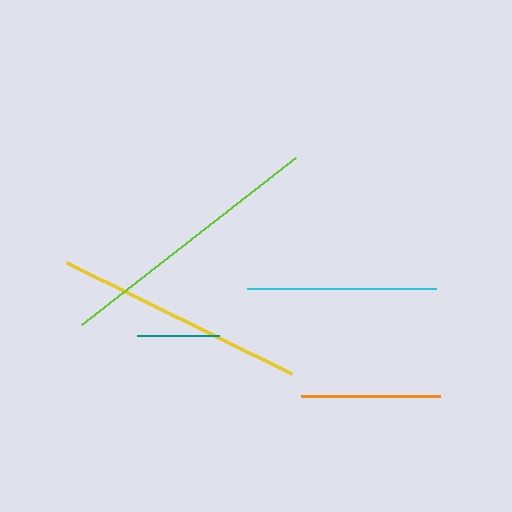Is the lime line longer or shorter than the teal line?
The lime line is longer than the teal line.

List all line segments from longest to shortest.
From longest to shortest: lime, yellow, cyan, orange, teal.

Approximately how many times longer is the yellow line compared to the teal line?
The yellow line is approximately 3.1 times the length of the teal line.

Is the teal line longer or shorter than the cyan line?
The cyan line is longer than the teal line.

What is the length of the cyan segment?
The cyan segment is approximately 189 pixels long.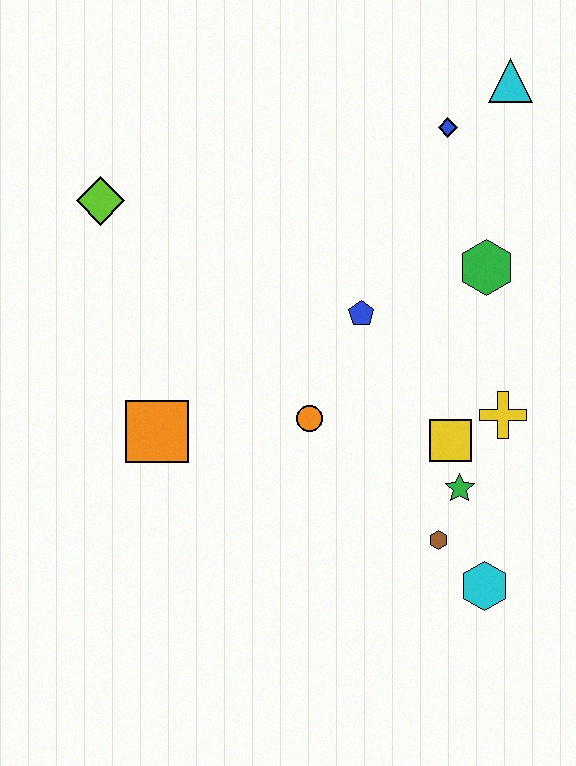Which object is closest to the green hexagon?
The blue pentagon is closest to the green hexagon.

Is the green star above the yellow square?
No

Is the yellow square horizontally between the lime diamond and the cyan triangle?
Yes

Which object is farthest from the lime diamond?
The cyan hexagon is farthest from the lime diamond.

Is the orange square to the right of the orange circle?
No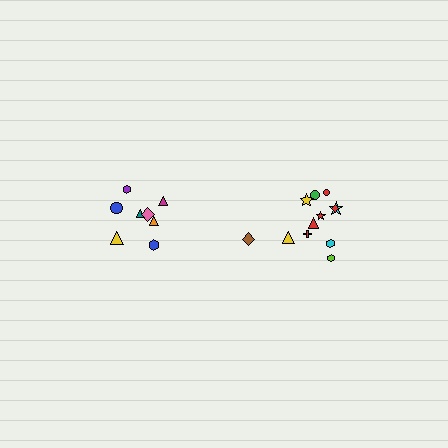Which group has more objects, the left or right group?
The right group.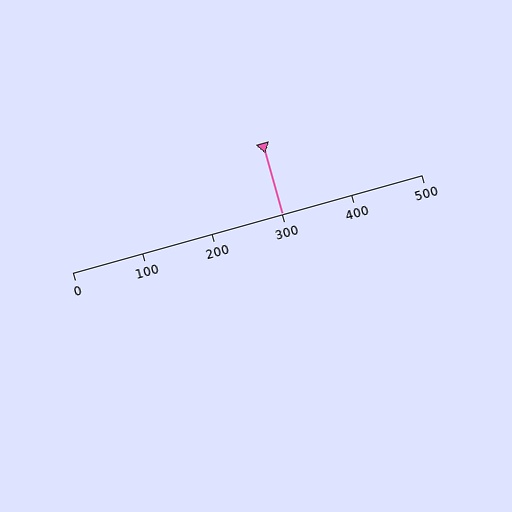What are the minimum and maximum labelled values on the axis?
The axis runs from 0 to 500.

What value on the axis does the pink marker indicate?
The marker indicates approximately 300.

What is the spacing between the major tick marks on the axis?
The major ticks are spaced 100 apart.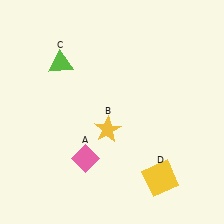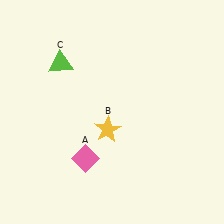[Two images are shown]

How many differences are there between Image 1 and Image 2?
There is 1 difference between the two images.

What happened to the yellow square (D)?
The yellow square (D) was removed in Image 2. It was in the bottom-right area of Image 1.